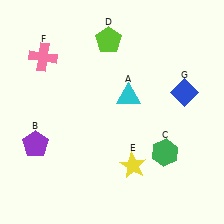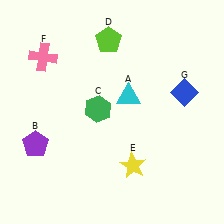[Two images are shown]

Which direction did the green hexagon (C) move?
The green hexagon (C) moved left.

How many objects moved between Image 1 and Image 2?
1 object moved between the two images.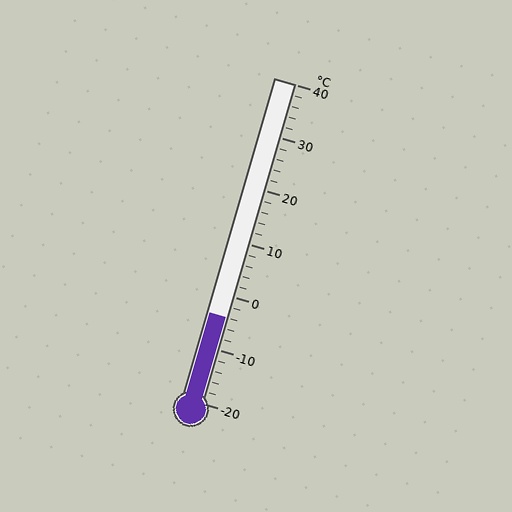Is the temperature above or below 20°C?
The temperature is below 20°C.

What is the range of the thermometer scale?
The thermometer scale ranges from -20°C to 40°C.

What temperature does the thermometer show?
The thermometer shows approximately -4°C.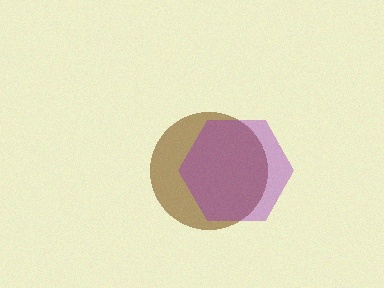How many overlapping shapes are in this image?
There are 2 overlapping shapes in the image.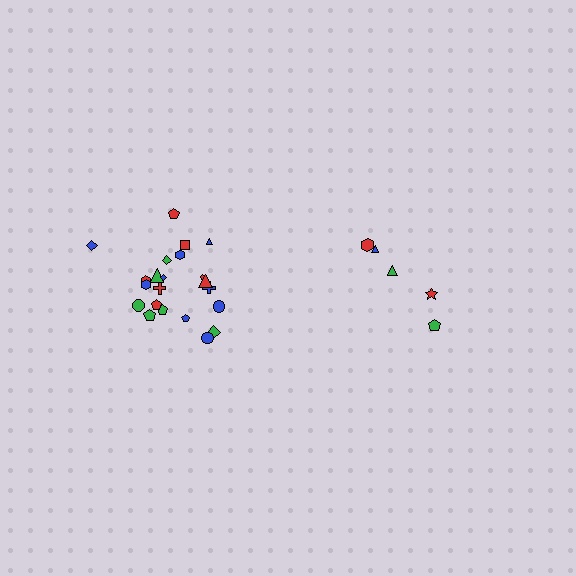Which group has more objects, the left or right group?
The left group.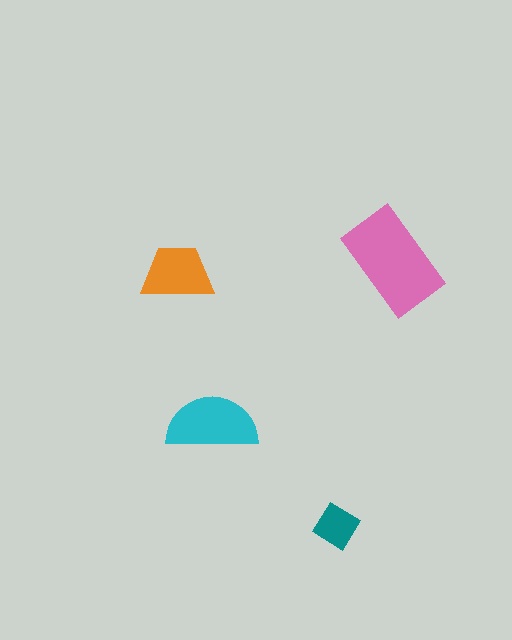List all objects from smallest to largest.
The teal diamond, the orange trapezoid, the cyan semicircle, the pink rectangle.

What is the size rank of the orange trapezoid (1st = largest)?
3rd.